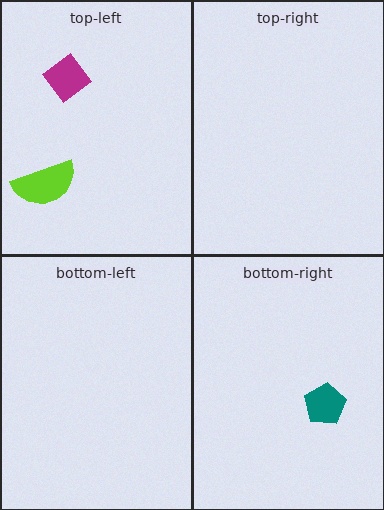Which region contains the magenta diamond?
The top-left region.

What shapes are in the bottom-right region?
The teal pentagon.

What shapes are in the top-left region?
The lime semicircle, the magenta diamond.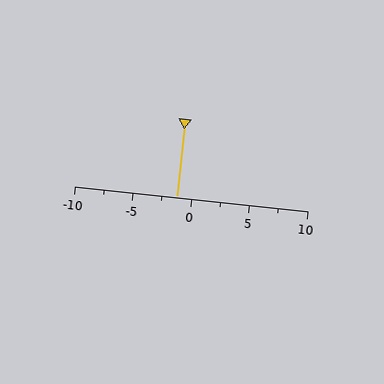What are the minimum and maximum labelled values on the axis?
The axis runs from -10 to 10.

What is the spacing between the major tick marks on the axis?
The major ticks are spaced 5 apart.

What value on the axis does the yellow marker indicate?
The marker indicates approximately -1.2.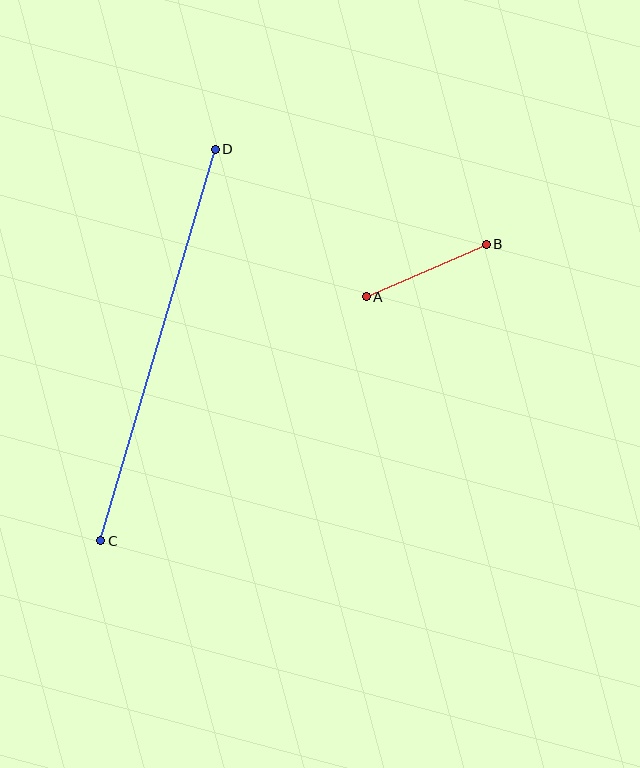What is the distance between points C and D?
The distance is approximately 408 pixels.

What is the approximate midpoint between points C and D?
The midpoint is at approximately (158, 345) pixels.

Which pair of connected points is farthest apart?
Points C and D are farthest apart.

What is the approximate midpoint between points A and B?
The midpoint is at approximately (426, 271) pixels.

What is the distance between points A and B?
The distance is approximately 131 pixels.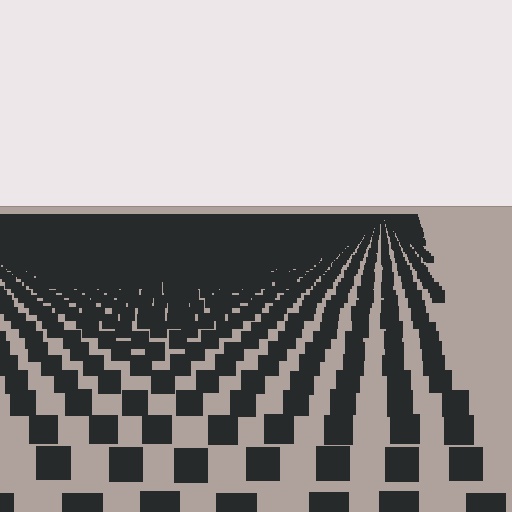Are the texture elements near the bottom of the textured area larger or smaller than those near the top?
Larger. Near the bottom, elements are closer to the viewer and appear at a bigger on-screen size.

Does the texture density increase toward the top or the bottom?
Density increases toward the top.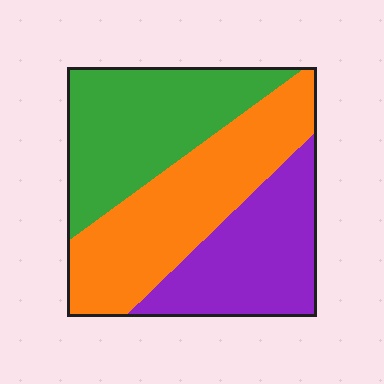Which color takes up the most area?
Orange, at roughly 40%.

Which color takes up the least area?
Purple, at roughly 30%.